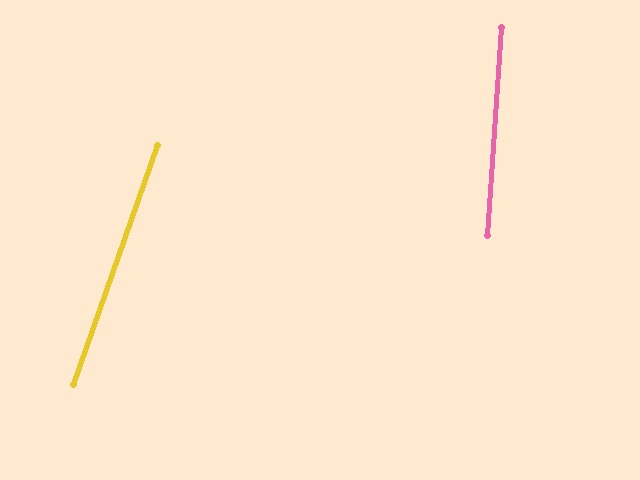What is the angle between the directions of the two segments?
Approximately 15 degrees.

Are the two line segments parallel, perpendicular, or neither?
Neither parallel nor perpendicular — they differ by about 15°.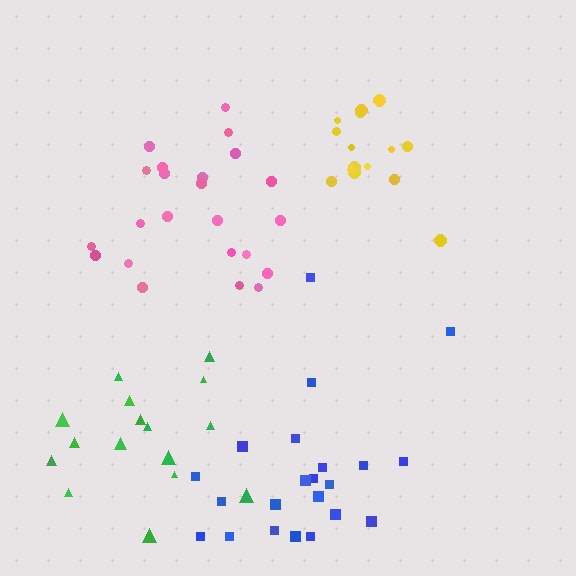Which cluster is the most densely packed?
Yellow.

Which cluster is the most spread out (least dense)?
Pink.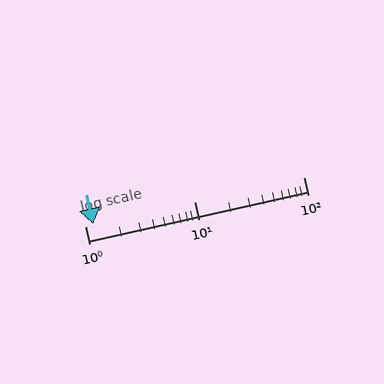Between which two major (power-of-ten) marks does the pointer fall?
The pointer is between 1 and 10.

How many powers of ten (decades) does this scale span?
The scale spans 2 decades, from 1 to 100.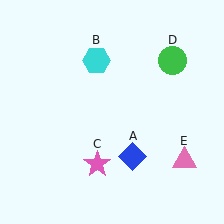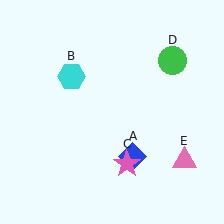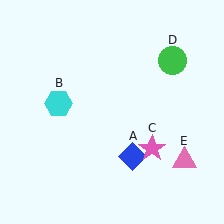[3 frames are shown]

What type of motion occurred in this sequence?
The cyan hexagon (object B), pink star (object C) rotated counterclockwise around the center of the scene.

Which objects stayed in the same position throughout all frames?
Blue diamond (object A) and green circle (object D) and pink triangle (object E) remained stationary.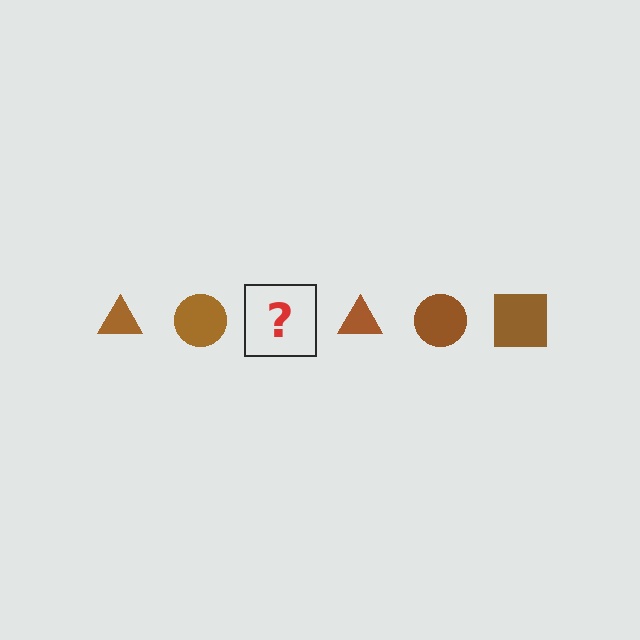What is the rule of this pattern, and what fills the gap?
The rule is that the pattern cycles through triangle, circle, square shapes in brown. The gap should be filled with a brown square.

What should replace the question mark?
The question mark should be replaced with a brown square.